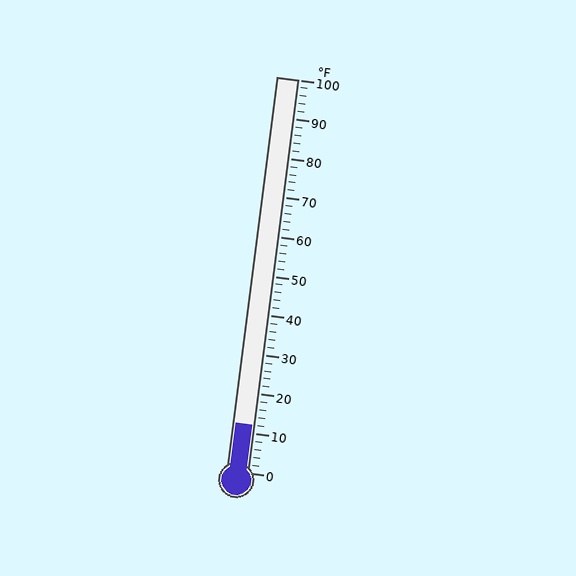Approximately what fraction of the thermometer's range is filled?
The thermometer is filled to approximately 10% of its range.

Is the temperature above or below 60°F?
The temperature is below 60°F.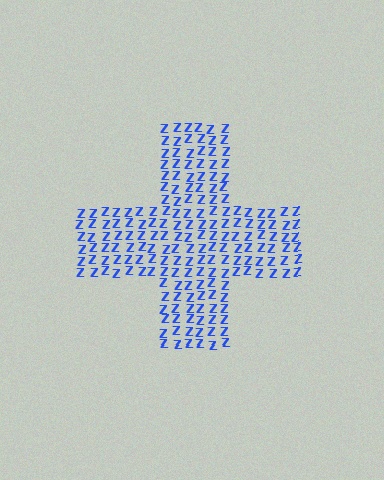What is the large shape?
The large shape is a cross.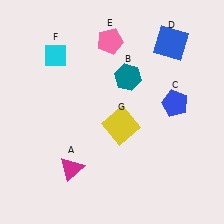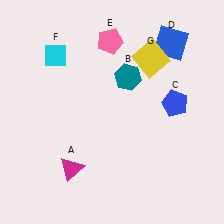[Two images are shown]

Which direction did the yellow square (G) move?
The yellow square (G) moved up.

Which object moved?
The yellow square (G) moved up.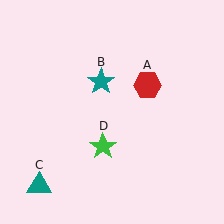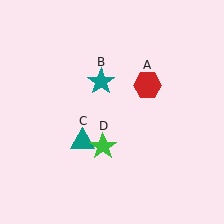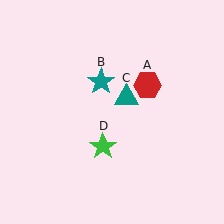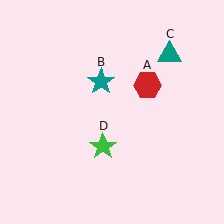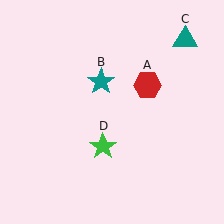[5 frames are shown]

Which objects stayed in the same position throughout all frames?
Red hexagon (object A) and teal star (object B) and green star (object D) remained stationary.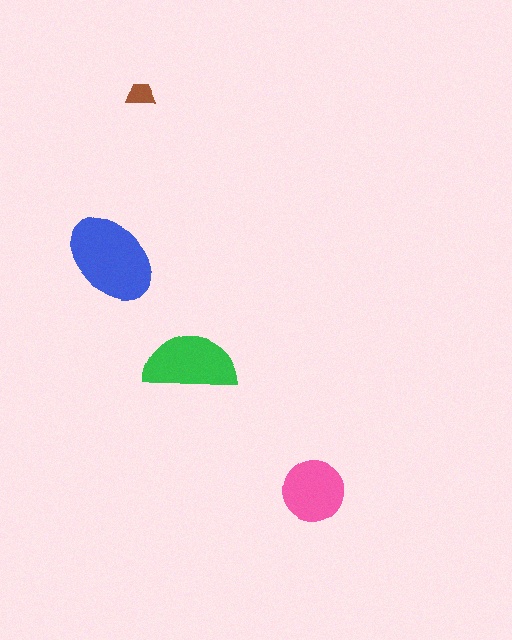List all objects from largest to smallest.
The blue ellipse, the green semicircle, the pink circle, the brown trapezoid.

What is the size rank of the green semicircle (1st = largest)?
2nd.